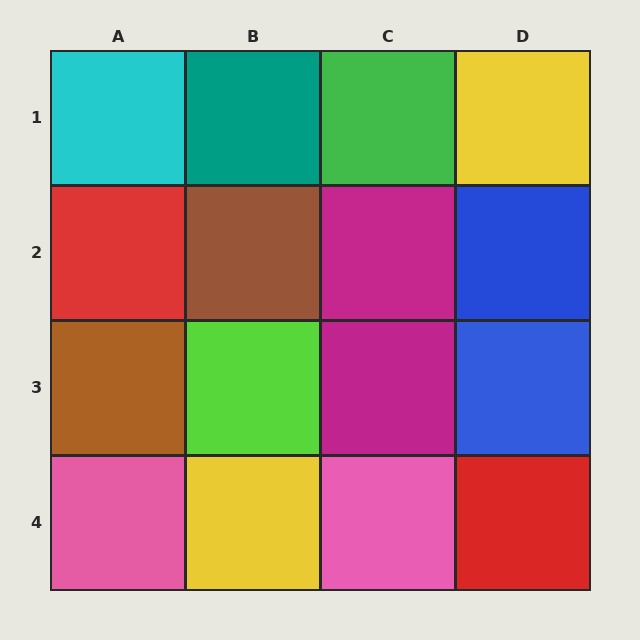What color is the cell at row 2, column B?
Brown.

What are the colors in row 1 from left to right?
Cyan, teal, green, yellow.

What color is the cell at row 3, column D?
Blue.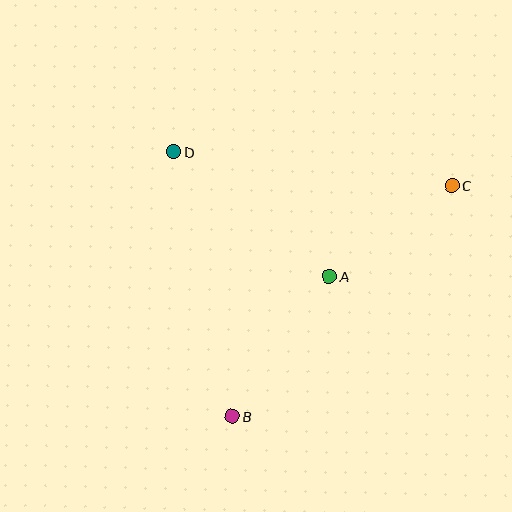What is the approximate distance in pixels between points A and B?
The distance between A and B is approximately 170 pixels.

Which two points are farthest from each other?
Points B and C are farthest from each other.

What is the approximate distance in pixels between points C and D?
The distance between C and D is approximately 279 pixels.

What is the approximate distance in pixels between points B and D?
The distance between B and D is approximately 271 pixels.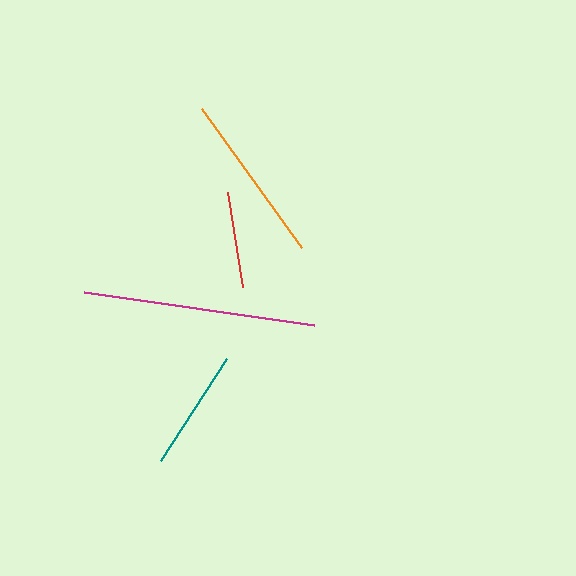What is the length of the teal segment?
The teal segment is approximately 121 pixels long.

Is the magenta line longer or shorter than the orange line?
The magenta line is longer than the orange line.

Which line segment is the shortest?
The red line is the shortest at approximately 96 pixels.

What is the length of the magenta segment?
The magenta segment is approximately 233 pixels long.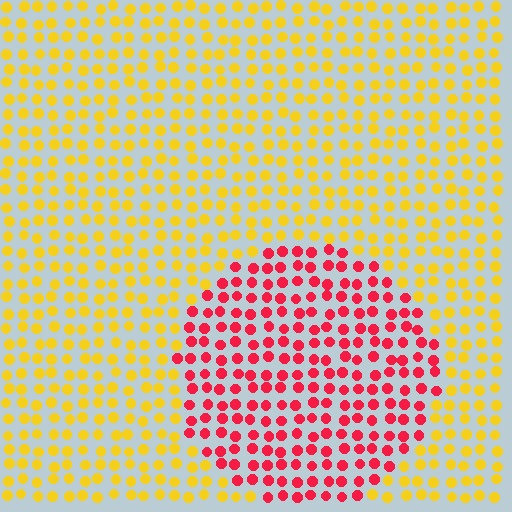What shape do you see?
I see a circle.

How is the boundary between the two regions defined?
The boundary is defined purely by a slight shift in hue (about 61 degrees). Spacing, size, and orientation are identical on both sides.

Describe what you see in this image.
The image is filled with small yellow elements in a uniform arrangement. A circle-shaped region is visible where the elements are tinted to a slightly different hue, forming a subtle color boundary.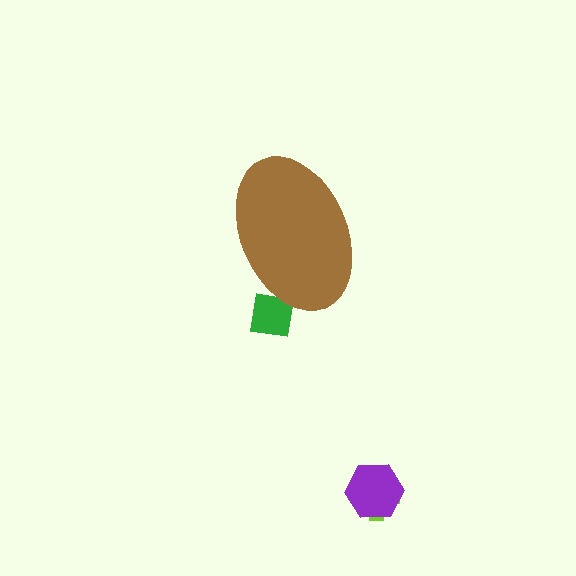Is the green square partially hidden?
Yes, the green square is partially hidden behind the brown ellipse.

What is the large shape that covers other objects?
A brown ellipse.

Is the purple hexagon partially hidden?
No, the purple hexagon is fully visible.